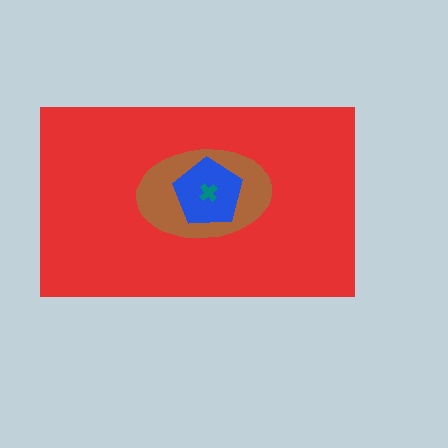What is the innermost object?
The teal cross.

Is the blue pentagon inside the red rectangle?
Yes.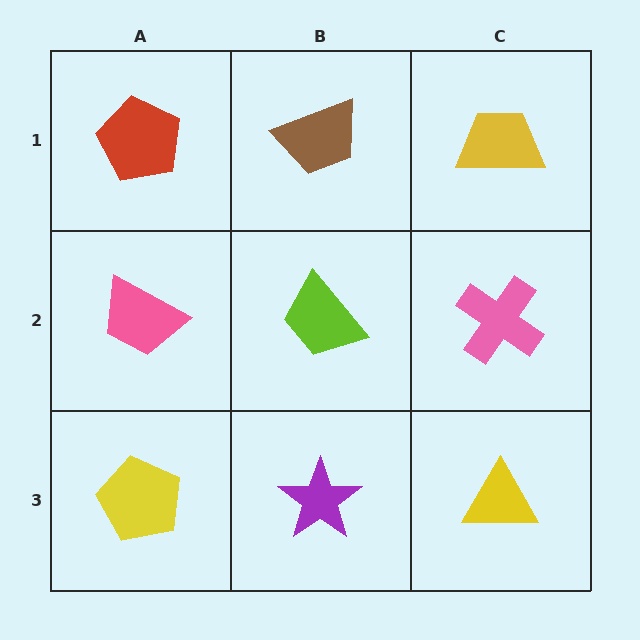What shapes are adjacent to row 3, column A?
A pink trapezoid (row 2, column A), a purple star (row 3, column B).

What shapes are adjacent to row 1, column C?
A pink cross (row 2, column C), a brown trapezoid (row 1, column B).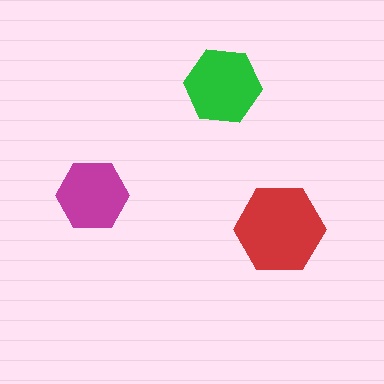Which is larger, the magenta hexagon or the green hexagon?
The green one.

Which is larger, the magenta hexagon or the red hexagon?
The red one.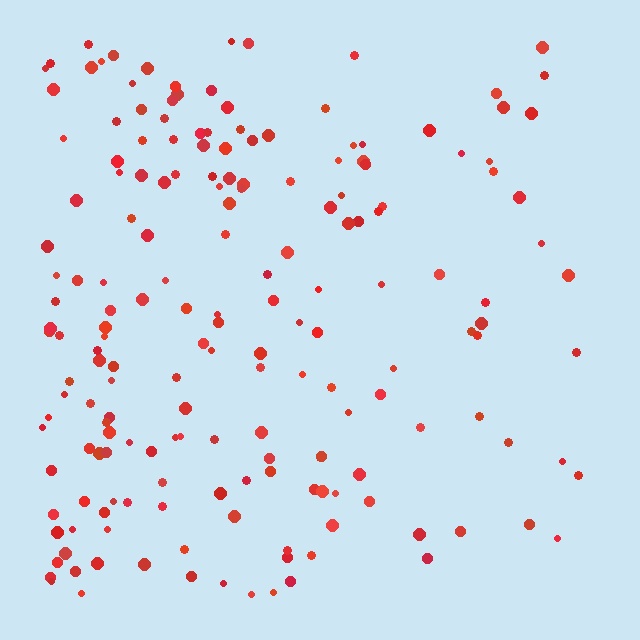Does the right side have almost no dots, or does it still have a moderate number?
Still a moderate number, just noticeably fewer than the left.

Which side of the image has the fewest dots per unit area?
The right.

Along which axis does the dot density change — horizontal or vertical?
Horizontal.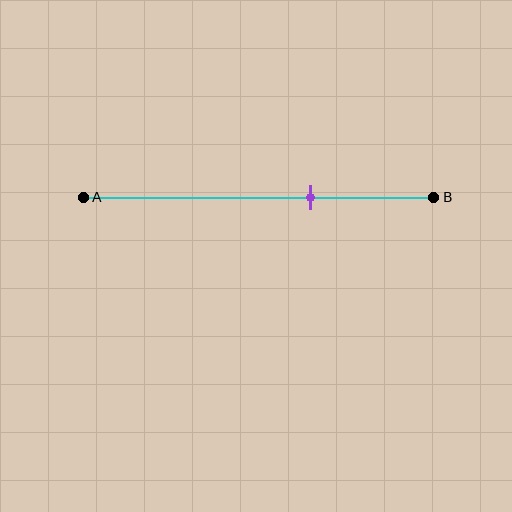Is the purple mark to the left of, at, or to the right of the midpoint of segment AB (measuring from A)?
The purple mark is to the right of the midpoint of segment AB.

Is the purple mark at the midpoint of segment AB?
No, the mark is at about 65% from A, not at the 50% midpoint.